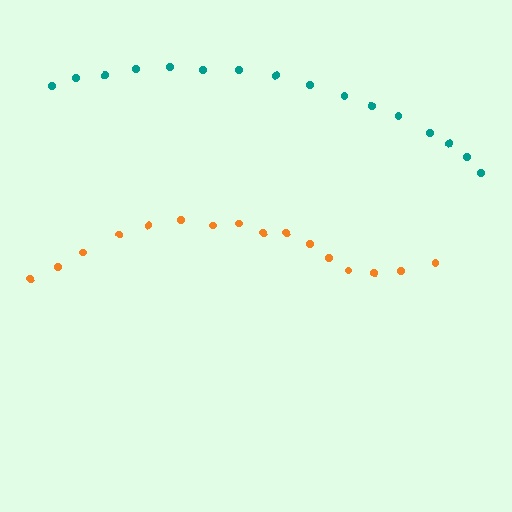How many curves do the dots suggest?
There are 2 distinct paths.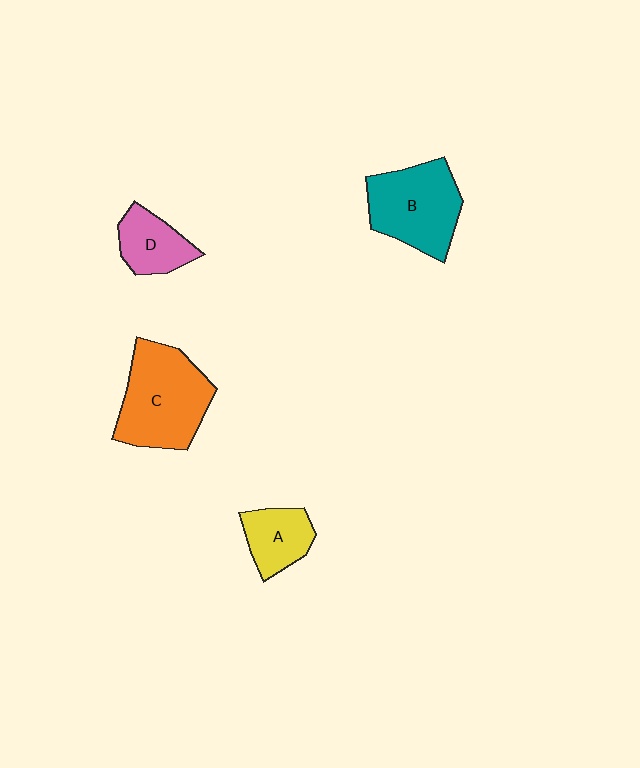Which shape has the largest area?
Shape C (orange).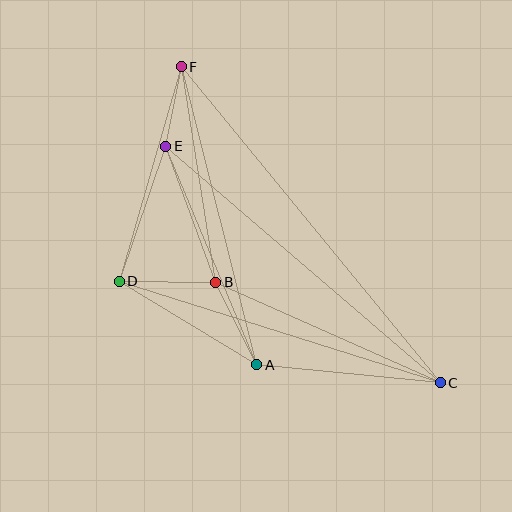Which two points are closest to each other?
Points E and F are closest to each other.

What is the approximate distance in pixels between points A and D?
The distance between A and D is approximately 161 pixels.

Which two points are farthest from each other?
Points C and F are farthest from each other.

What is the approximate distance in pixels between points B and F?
The distance between B and F is approximately 218 pixels.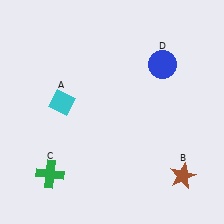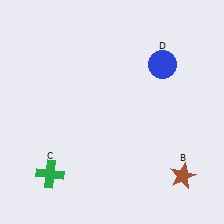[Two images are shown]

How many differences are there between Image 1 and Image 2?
There is 1 difference between the two images.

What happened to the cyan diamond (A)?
The cyan diamond (A) was removed in Image 2. It was in the top-left area of Image 1.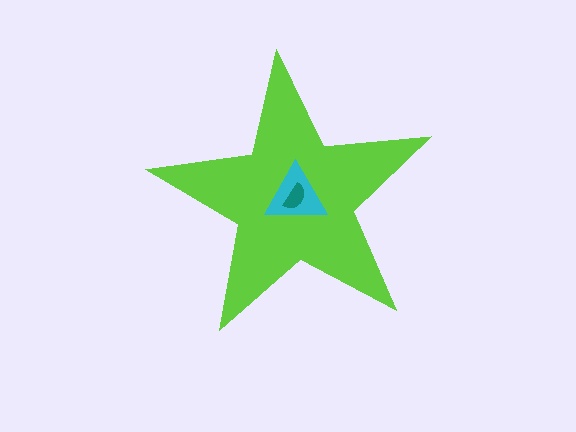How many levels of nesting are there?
3.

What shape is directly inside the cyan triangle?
The teal semicircle.